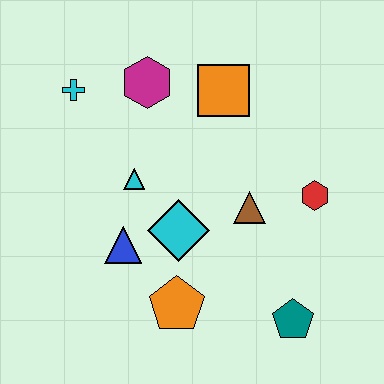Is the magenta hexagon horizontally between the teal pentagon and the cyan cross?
Yes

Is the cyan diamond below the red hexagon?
Yes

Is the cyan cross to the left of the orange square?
Yes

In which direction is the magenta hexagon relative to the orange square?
The magenta hexagon is to the left of the orange square.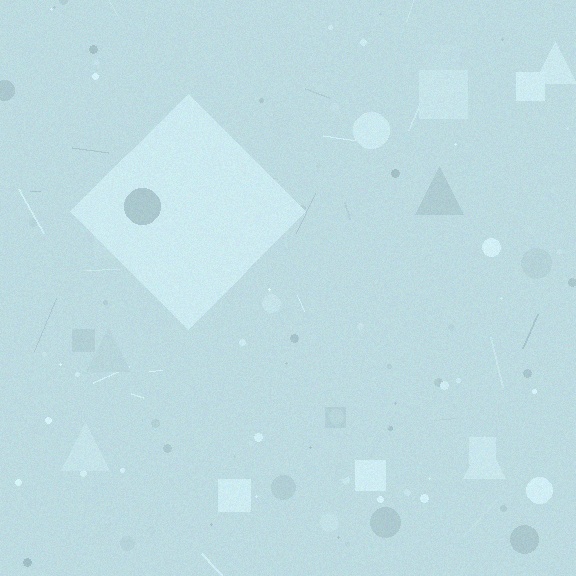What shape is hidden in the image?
A diamond is hidden in the image.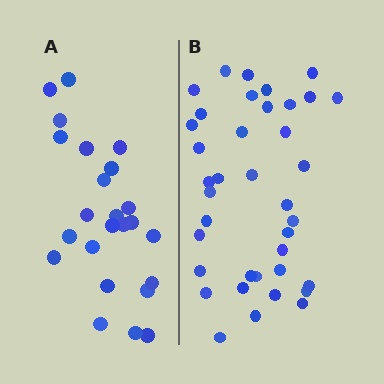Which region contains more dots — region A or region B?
Region B (the right region) has more dots.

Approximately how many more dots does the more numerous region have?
Region B has approximately 15 more dots than region A.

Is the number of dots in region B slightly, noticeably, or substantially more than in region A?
Region B has substantially more. The ratio is roughly 1.6 to 1.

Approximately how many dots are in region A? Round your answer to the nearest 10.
About 20 dots. (The exact count is 24, which rounds to 20.)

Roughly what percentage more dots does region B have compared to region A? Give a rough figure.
About 60% more.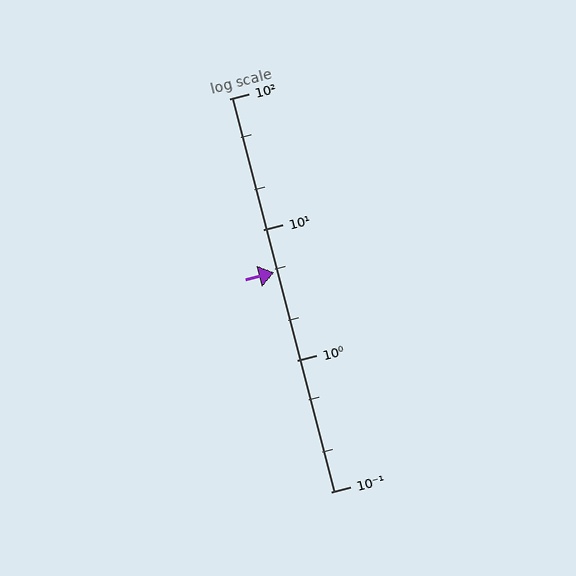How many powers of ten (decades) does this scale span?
The scale spans 3 decades, from 0.1 to 100.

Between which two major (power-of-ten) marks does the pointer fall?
The pointer is between 1 and 10.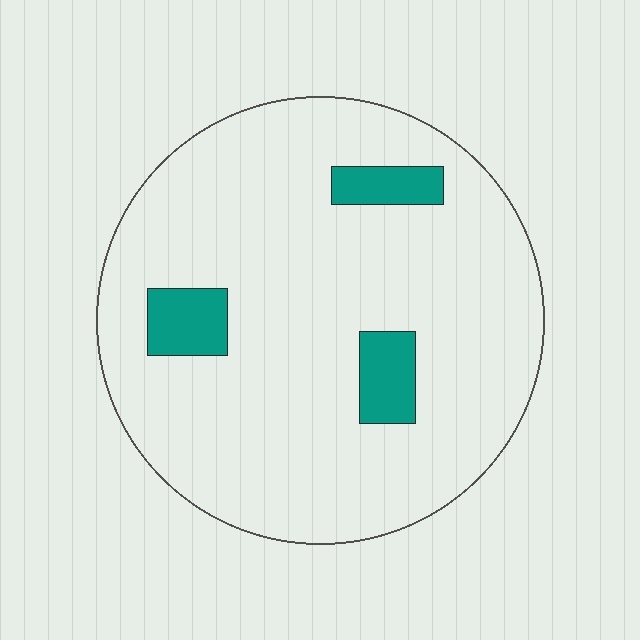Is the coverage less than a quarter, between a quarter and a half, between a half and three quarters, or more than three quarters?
Less than a quarter.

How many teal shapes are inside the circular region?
3.